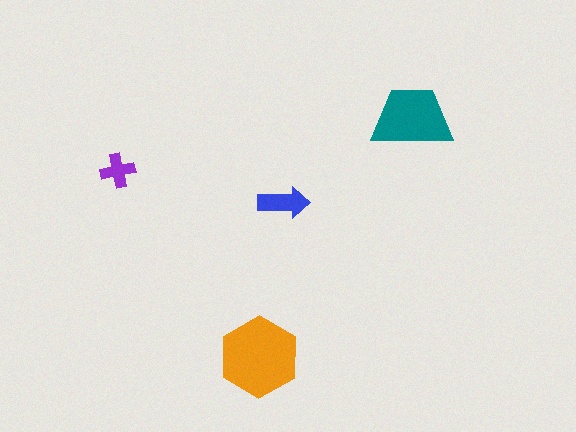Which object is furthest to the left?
The purple cross is leftmost.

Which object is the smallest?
The purple cross.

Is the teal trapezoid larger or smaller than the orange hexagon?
Smaller.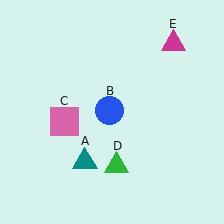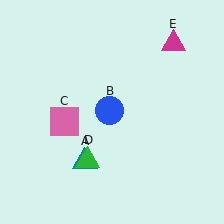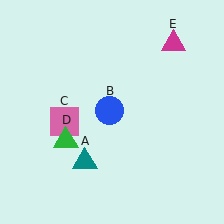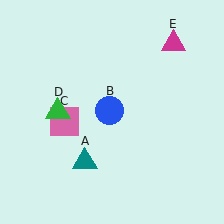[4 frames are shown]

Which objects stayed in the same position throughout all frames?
Teal triangle (object A) and blue circle (object B) and pink square (object C) and magenta triangle (object E) remained stationary.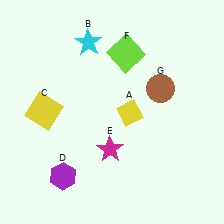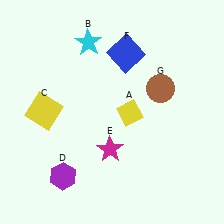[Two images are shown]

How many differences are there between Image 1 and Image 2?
There is 1 difference between the two images.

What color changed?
The square (F) changed from lime in Image 1 to blue in Image 2.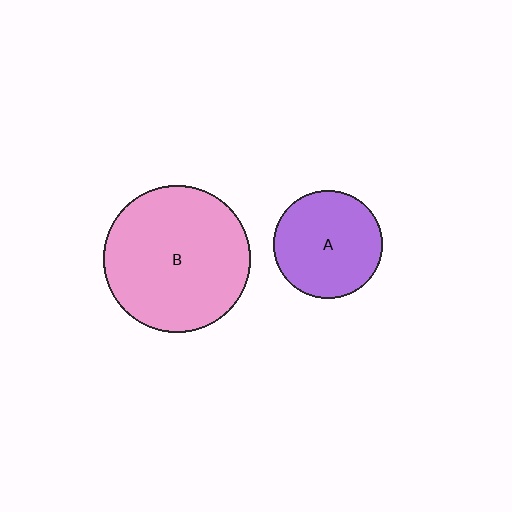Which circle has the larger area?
Circle B (pink).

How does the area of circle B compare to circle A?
Approximately 1.8 times.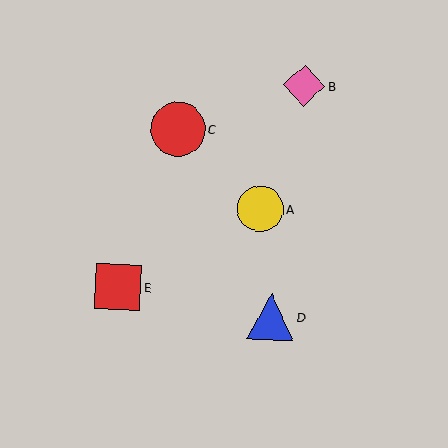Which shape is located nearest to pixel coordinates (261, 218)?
The yellow circle (labeled A) at (260, 209) is nearest to that location.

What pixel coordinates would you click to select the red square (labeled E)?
Click at (118, 287) to select the red square E.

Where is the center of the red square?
The center of the red square is at (118, 287).